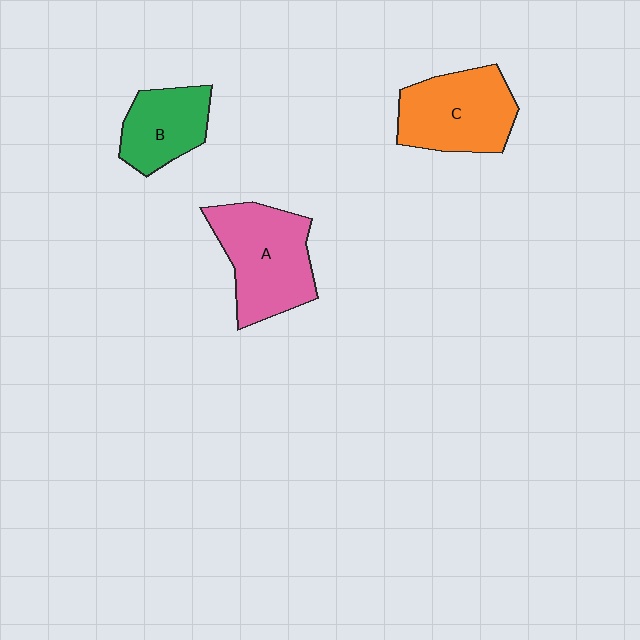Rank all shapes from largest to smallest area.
From largest to smallest: A (pink), C (orange), B (green).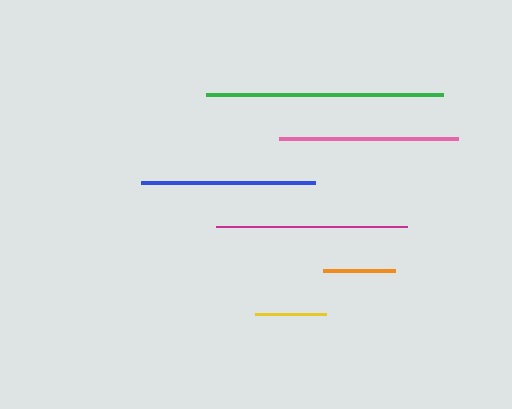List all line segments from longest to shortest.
From longest to shortest: green, magenta, pink, blue, orange, yellow.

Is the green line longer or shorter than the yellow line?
The green line is longer than the yellow line.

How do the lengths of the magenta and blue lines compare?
The magenta and blue lines are approximately the same length.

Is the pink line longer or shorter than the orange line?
The pink line is longer than the orange line.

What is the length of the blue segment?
The blue segment is approximately 174 pixels long.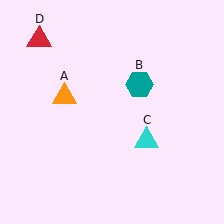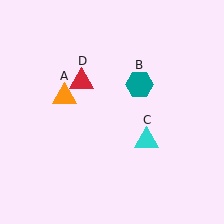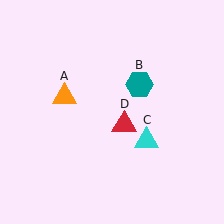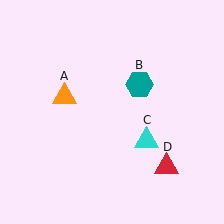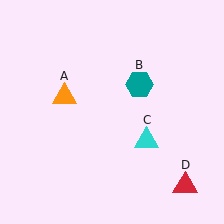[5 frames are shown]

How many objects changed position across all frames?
1 object changed position: red triangle (object D).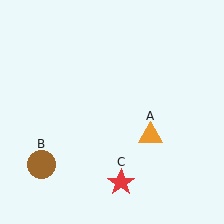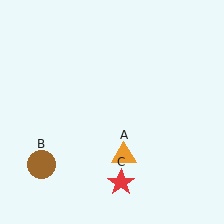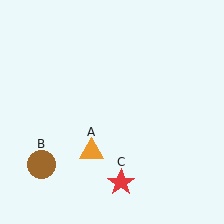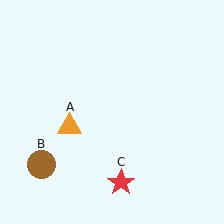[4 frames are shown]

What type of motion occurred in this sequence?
The orange triangle (object A) rotated clockwise around the center of the scene.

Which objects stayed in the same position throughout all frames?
Brown circle (object B) and red star (object C) remained stationary.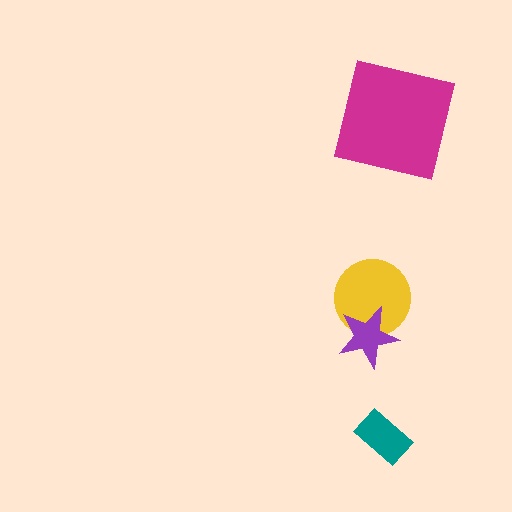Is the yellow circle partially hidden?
Yes, it is partially covered by another shape.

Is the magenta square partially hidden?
No, no other shape covers it.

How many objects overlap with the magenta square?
0 objects overlap with the magenta square.